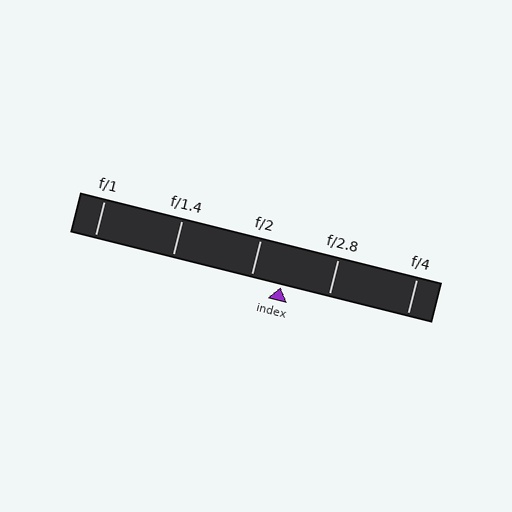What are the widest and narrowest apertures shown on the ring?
The widest aperture shown is f/1 and the narrowest is f/4.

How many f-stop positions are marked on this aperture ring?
There are 5 f-stop positions marked.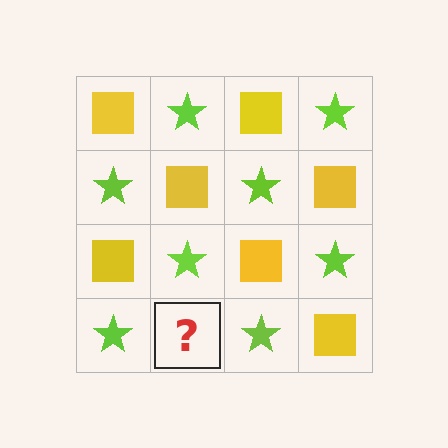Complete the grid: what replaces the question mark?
The question mark should be replaced with a yellow square.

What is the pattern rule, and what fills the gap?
The rule is that it alternates yellow square and lime star in a checkerboard pattern. The gap should be filled with a yellow square.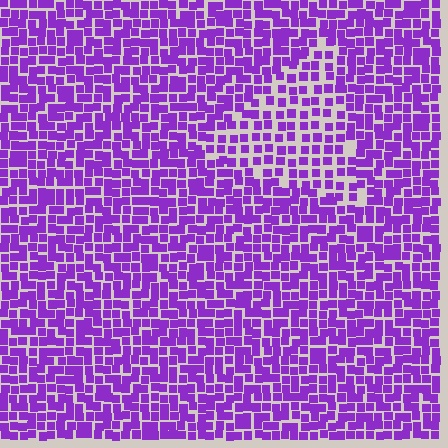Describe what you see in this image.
The image contains small purple elements arranged at two different densities. A triangle-shaped region is visible where the elements are less densely packed than the surrounding area.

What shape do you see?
I see a triangle.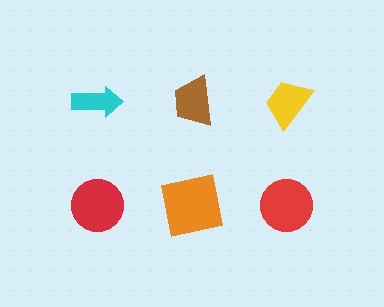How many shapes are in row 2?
3 shapes.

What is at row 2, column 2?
An orange square.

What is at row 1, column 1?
A cyan arrow.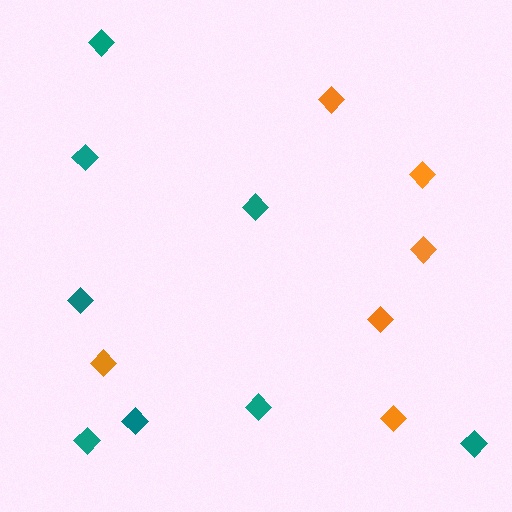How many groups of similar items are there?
There are 2 groups: one group of orange diamonds (6) and one group of teal diamonds (8).